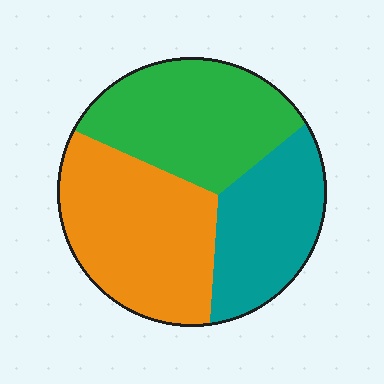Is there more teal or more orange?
Orange.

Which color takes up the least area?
Teal, at roughly 25%.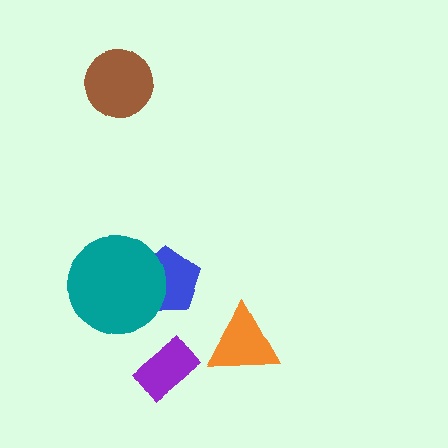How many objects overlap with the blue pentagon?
1 object overlaps with the blue pentagon.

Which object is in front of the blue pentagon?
The teal circle is in front of the blue pentagon.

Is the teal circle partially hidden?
No, no other shape covers it.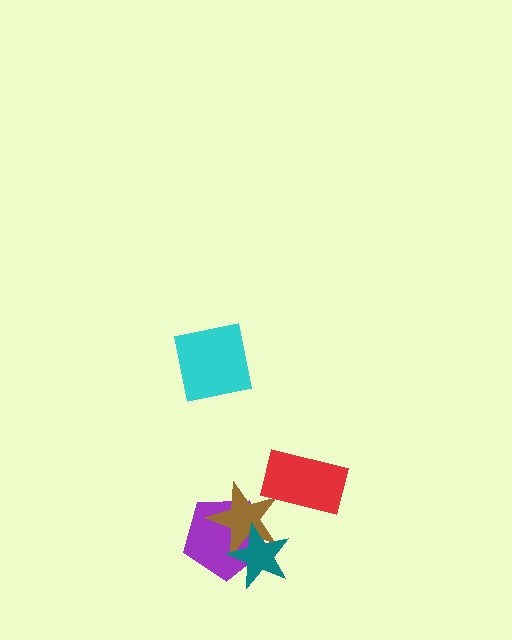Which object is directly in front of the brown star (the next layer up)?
The red rectangle is directly in front of the brown star.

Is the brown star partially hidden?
Yes, it is partially covered by another shape.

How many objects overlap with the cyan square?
0 objects overlap with the cyan square.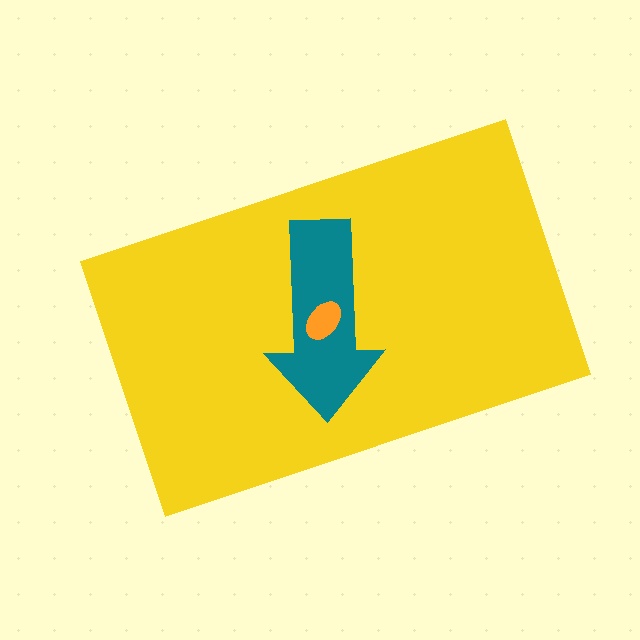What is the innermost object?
The orange ellipse.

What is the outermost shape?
The yellow rectangle.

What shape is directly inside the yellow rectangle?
The teal arrow.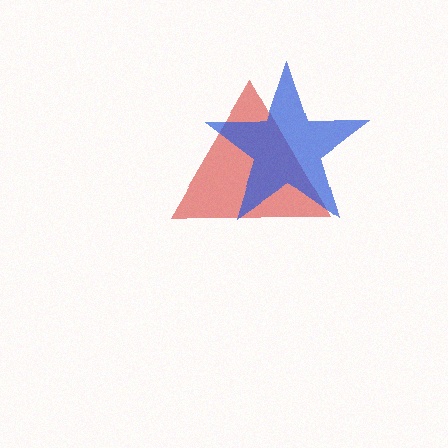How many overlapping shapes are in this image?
There are 2 overlapping shapes in the image.